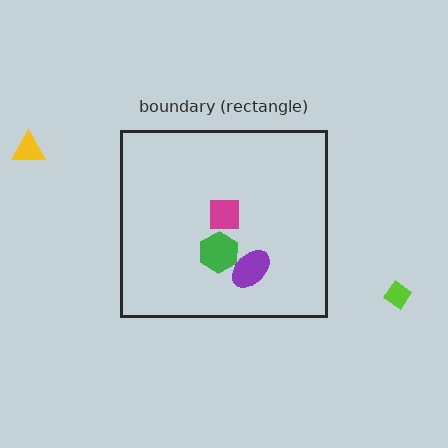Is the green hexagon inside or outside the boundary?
Inside.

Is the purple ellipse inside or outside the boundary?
Inside.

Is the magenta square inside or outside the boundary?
Inside.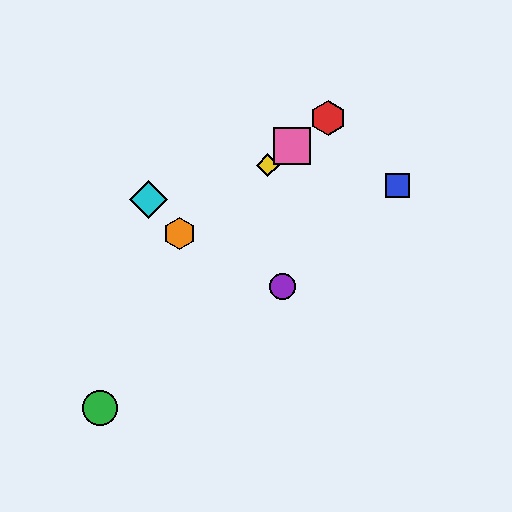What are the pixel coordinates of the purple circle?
The purple circle is at (282, 287).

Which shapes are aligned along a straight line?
The red hexagon, the yellow diamond, the orange hexagon, the pink square are aligned along a straight line.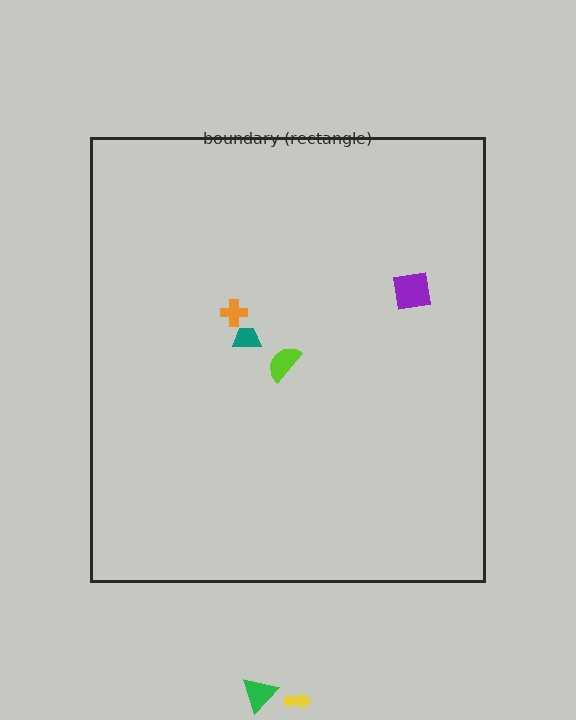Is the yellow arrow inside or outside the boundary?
Outside.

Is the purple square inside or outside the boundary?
Inside.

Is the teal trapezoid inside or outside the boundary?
Inside.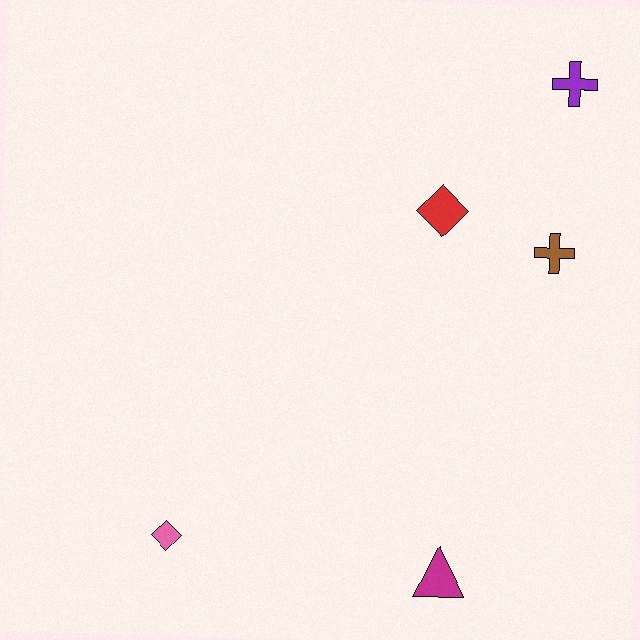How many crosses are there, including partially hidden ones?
There are 2 crosses.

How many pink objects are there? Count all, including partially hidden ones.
There is 1 pink object.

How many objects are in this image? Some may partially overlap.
There are 5 objects.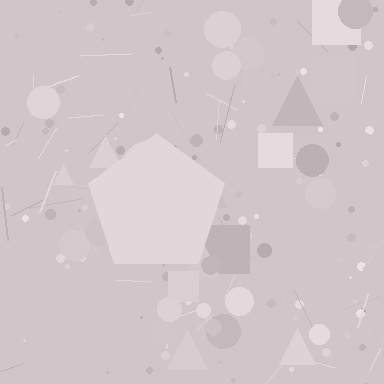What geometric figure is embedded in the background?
A pentagon is embedded in the background.